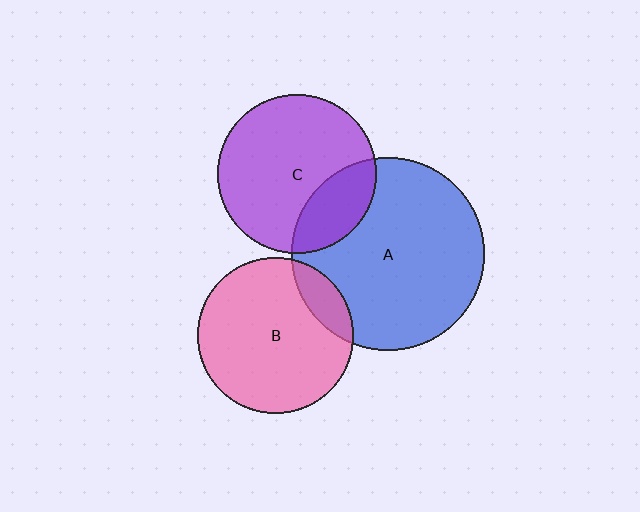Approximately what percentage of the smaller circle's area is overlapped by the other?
Approximately 25%.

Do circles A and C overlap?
Yes.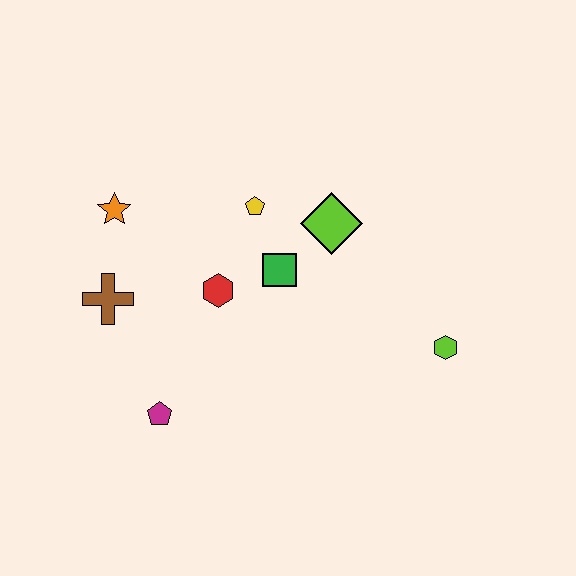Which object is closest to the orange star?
The brown cross is closest to the orange star.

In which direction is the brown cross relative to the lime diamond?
The brown cross is to the left of the lime diamond.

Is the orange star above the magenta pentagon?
Yes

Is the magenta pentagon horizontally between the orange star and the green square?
Yes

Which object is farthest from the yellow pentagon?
The lime hexagon is farthest from the yellow pentagon.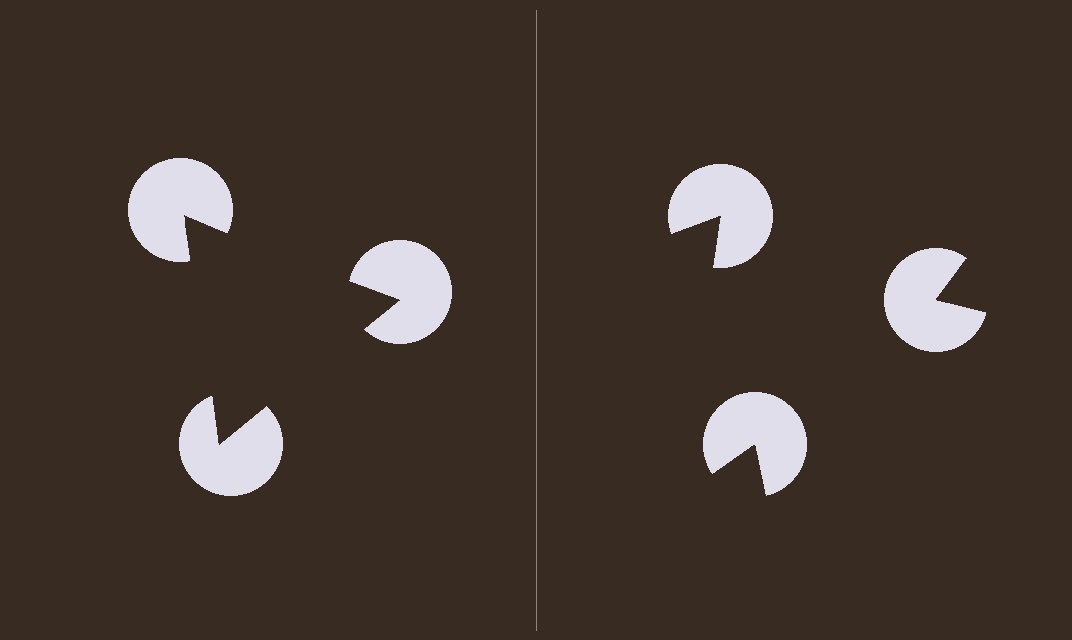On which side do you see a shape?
An illusory triangle appears on the left side. On the right side the wedge cuts are rotated, so no coherent shape forms.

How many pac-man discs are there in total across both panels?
6 — 3 on each side.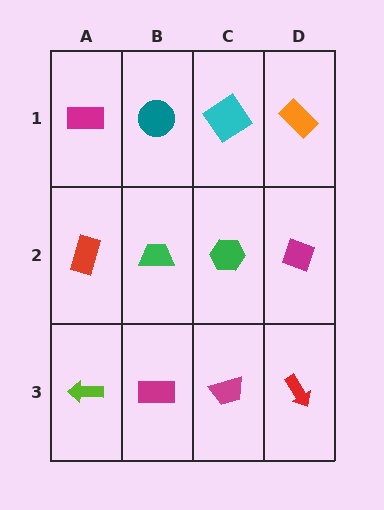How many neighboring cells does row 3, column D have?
2.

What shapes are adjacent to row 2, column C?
A cyan diamond (row 1, column C), a magenta trapezoid (row 3, column C), a green trapezoid (row 2, column B), a magenta diamond (row 2, column D).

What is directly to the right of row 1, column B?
A cyan diamond.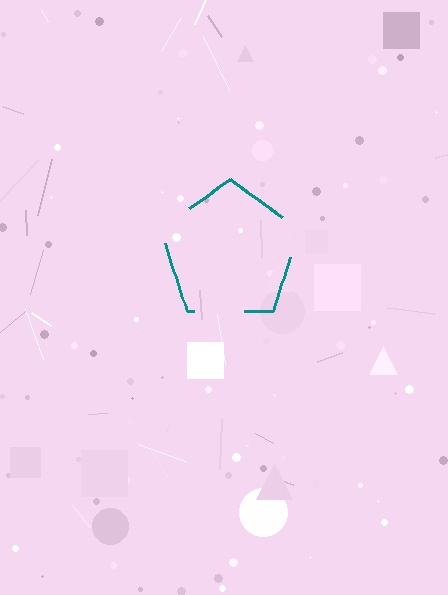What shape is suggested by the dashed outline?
The dashed outline suggests a pentagon.